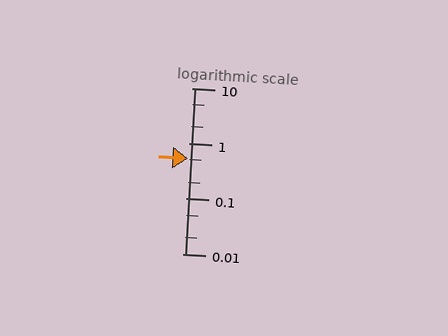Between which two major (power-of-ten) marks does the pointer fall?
The pointer is between 0.1 and 1.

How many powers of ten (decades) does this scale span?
The scale spans 3 decades, from 0.01 to 10.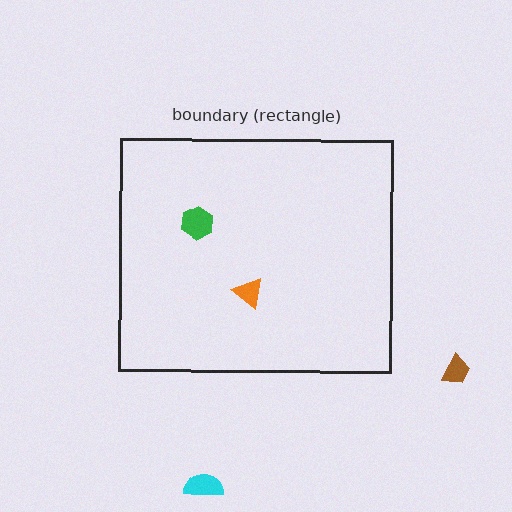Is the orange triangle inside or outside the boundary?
Inside.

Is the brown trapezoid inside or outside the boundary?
Outside.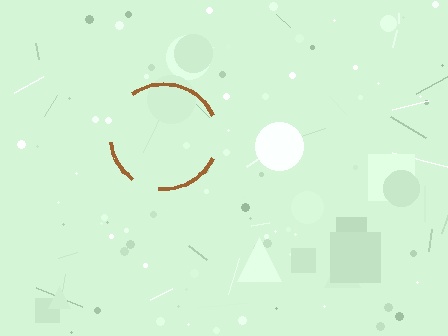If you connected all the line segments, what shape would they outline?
They would outline a circle.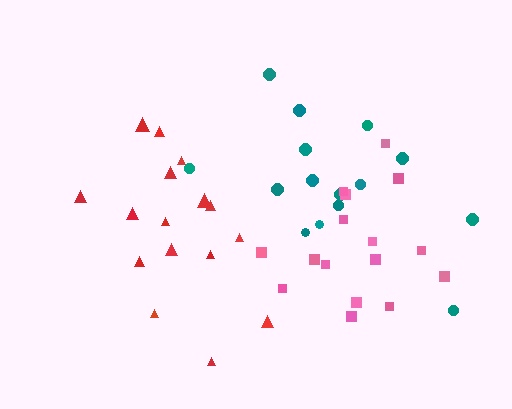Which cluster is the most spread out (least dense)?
Teal.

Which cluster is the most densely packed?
Pink.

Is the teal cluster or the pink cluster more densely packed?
Pink.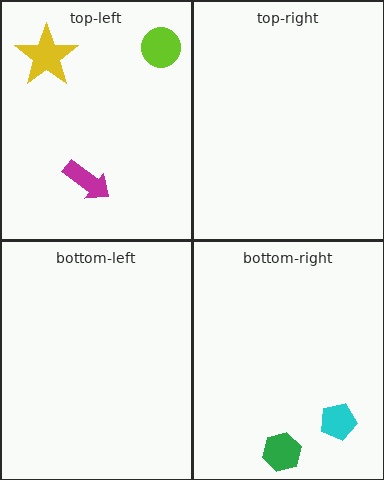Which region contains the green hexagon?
The bottom-right region.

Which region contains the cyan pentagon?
The bottom-right region.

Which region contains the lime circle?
The top-left region.